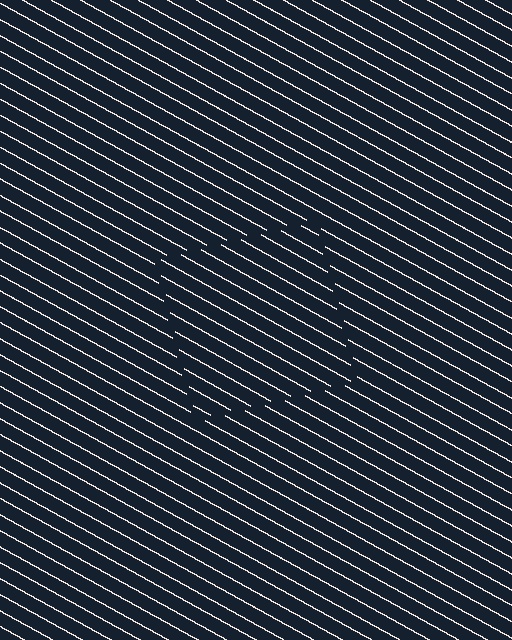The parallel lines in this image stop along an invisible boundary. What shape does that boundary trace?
An illusory square. The interior of the shape contains the same grating, shifted by half a period — the contour is defined by the phase discontinuity where line-ends from the inner and outer gratings abut.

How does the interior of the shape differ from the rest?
The interior of the shape contains the same grating, shifted by half a period — the contour is defined by the phase discontinuity where line-ends from the inner and outer gratings abut.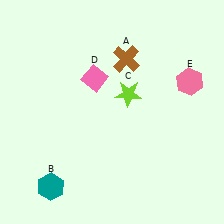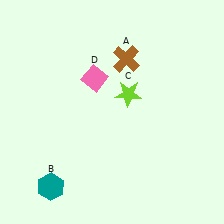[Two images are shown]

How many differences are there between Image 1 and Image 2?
There is 1 difference between the two images.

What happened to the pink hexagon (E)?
The pink hexagon (E) was removed in Image 2. It was in the top-right area of Image 1.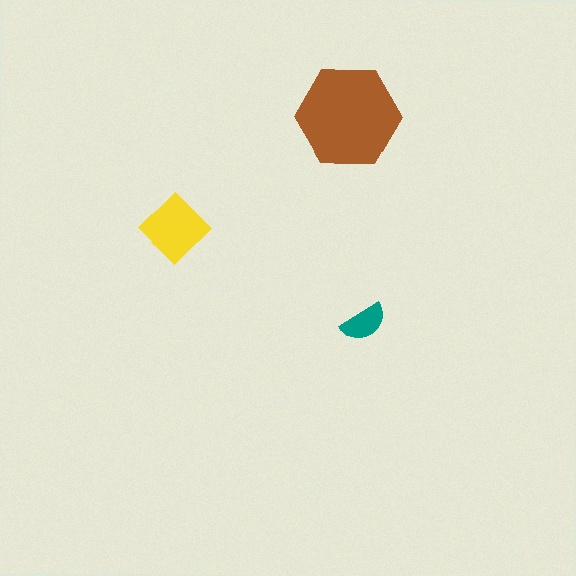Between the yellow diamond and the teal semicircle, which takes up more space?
The yellow diamond.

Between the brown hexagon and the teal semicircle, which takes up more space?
The brown hexagon.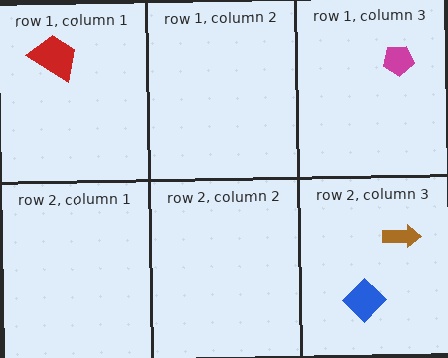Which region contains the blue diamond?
The row 2, column 3 region.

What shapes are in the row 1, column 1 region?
The red trapezoid.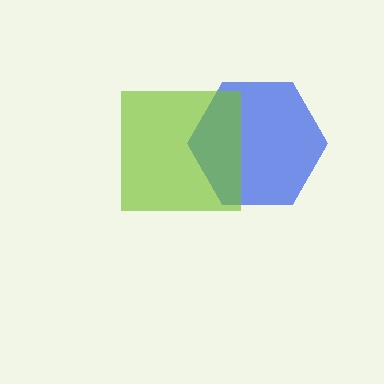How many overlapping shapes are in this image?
There are 2 overlapping shapes in the image.